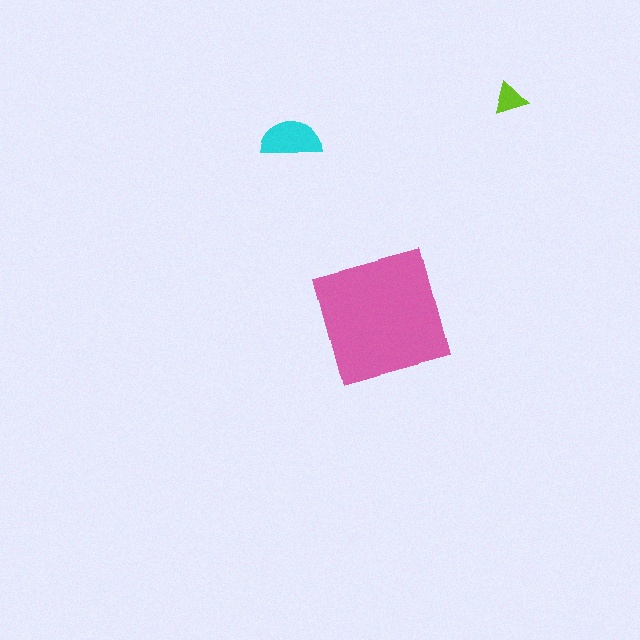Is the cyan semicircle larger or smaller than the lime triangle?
Larger.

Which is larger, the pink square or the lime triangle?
The pink square.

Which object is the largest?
The pink square.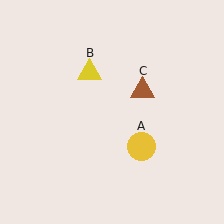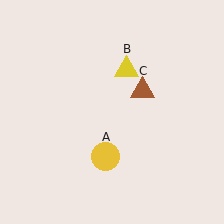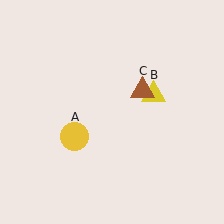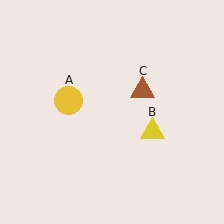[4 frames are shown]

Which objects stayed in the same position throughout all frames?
Brown triangle (object C) remained stationary.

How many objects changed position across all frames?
2 objects changed position: yellow circle (object A), yellow triangle (object B).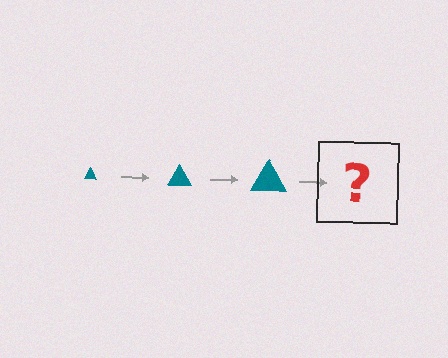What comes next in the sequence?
The next element should be a teal triangle, larger than the previous one.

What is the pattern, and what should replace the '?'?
The pattern is that the triangle gets progressively larger each step. The '?' should be a teal triangle, larger than the previous one.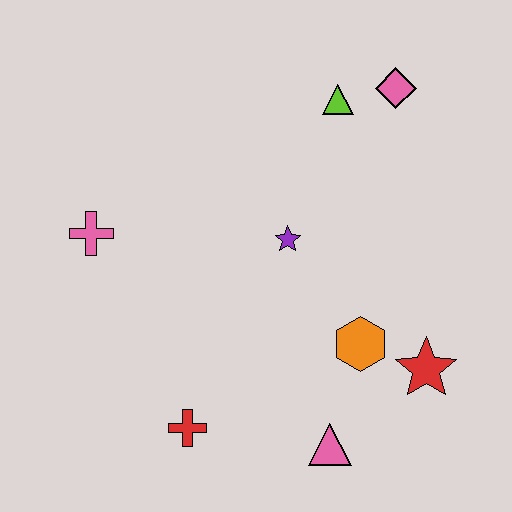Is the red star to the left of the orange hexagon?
No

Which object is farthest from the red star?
The pink cross is farthest from the red star.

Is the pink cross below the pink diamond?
Yes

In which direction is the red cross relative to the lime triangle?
The red cross is below the lime triangle.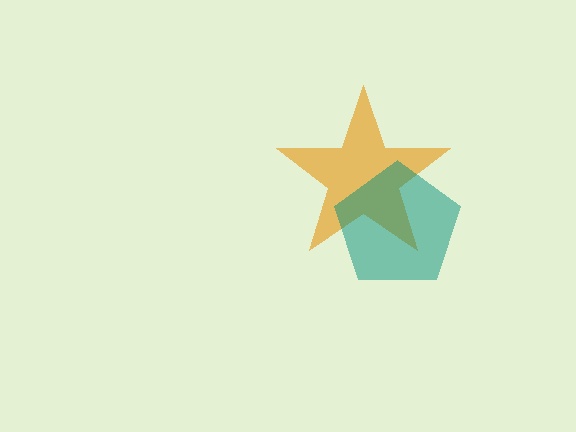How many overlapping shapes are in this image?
There are 2 overlapping shapes in the image.